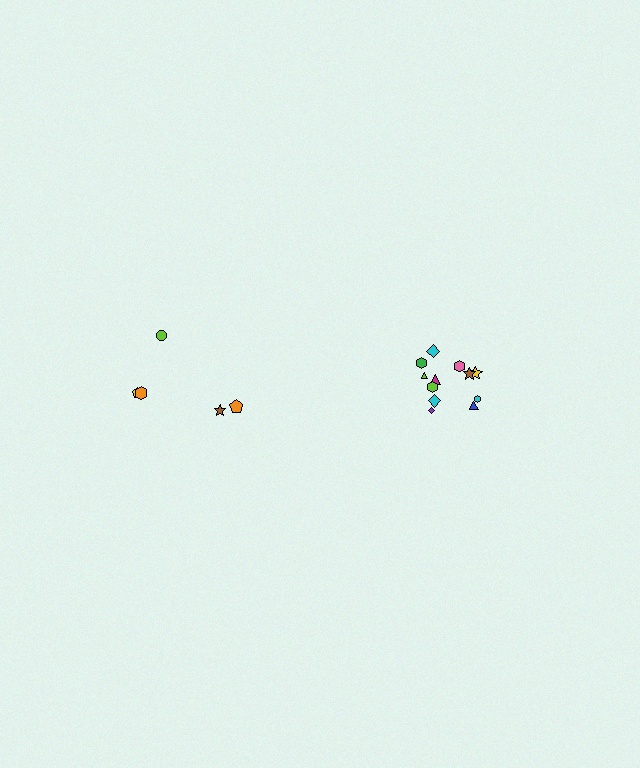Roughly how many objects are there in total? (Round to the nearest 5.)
Roughly 15 objects in total.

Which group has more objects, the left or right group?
The right group.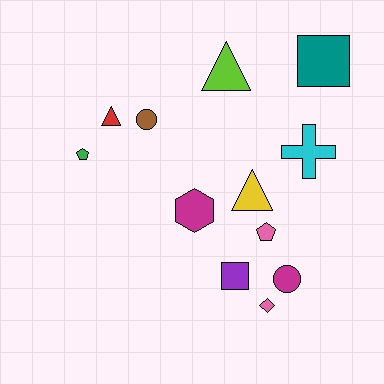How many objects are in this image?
There are 12 objects.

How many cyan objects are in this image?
There is 1 cyan object.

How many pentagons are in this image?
There are 2 pentagons.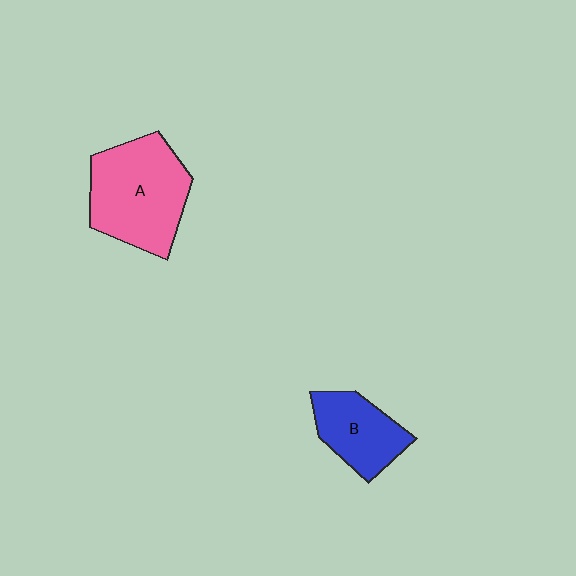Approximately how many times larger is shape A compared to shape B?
Approximately 1.7 times.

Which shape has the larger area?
Shape A (pink).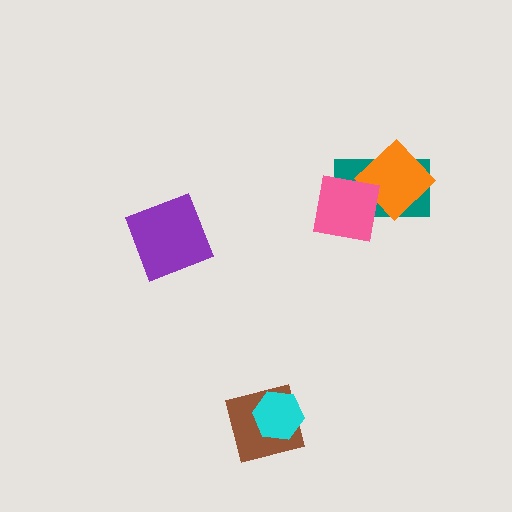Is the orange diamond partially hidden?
Yes, it is partially covered by another shape.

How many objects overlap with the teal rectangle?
2 objects overlap with the teal rectangle.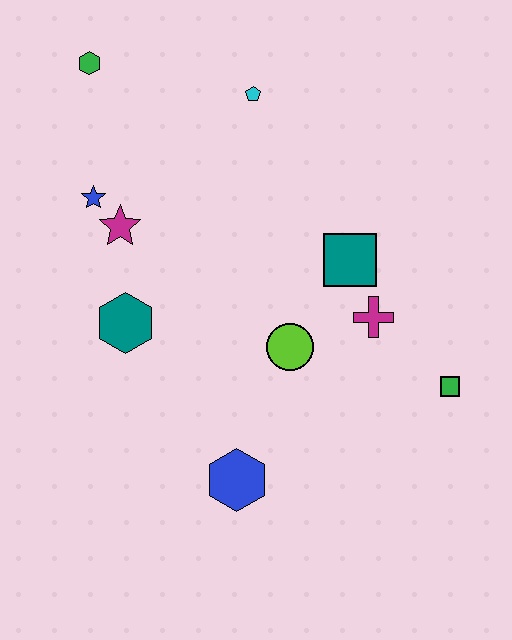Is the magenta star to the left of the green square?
Yes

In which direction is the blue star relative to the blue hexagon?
The blue star is above the blue hexagon.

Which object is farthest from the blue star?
The green square is farthest from the blue star.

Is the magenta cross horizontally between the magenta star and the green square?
Yes